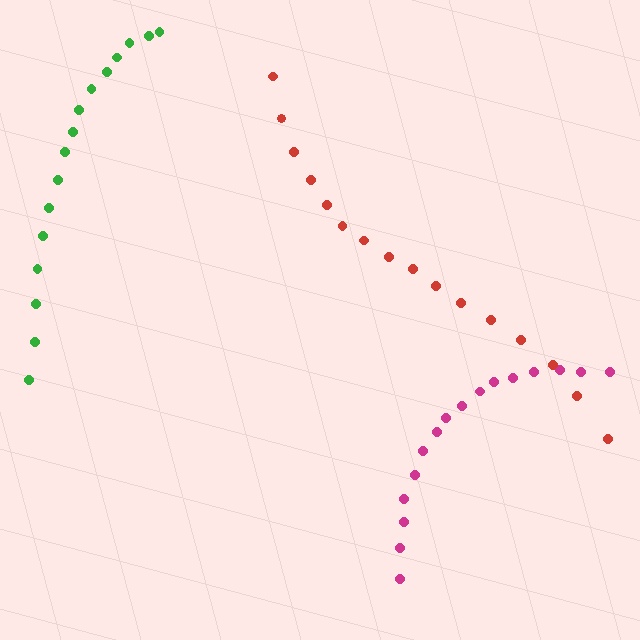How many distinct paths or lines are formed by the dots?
There are 3 distinct paths.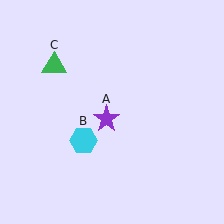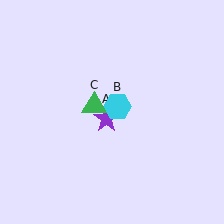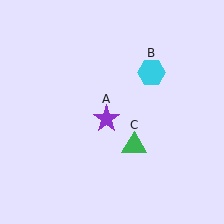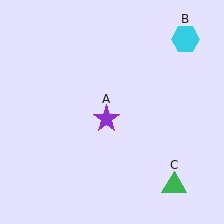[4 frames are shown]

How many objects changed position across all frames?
2 objects changed position: cyan hexagon (object B), green triangle (object C).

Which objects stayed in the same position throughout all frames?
Purple star (object A) remained stationary.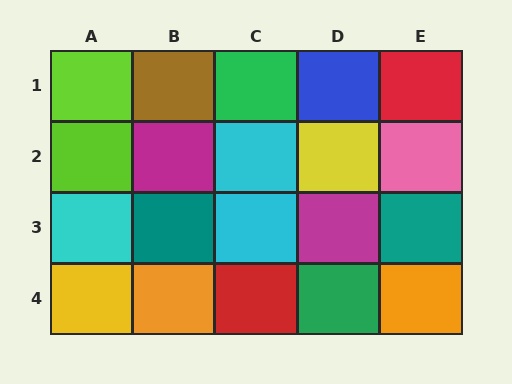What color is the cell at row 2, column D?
Yellow.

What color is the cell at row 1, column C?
Green.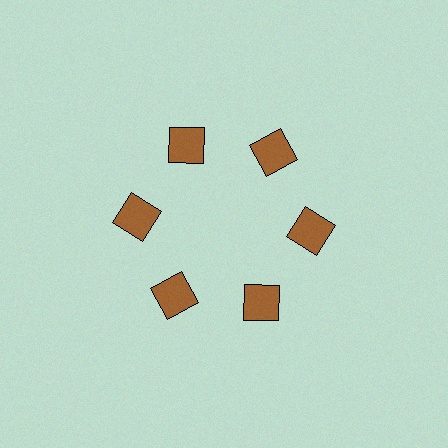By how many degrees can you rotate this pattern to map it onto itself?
The pattern maps onto itself every 60 degrees of rotation.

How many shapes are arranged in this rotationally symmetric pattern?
There are 6 shapes, arranged in 6 groups of 1.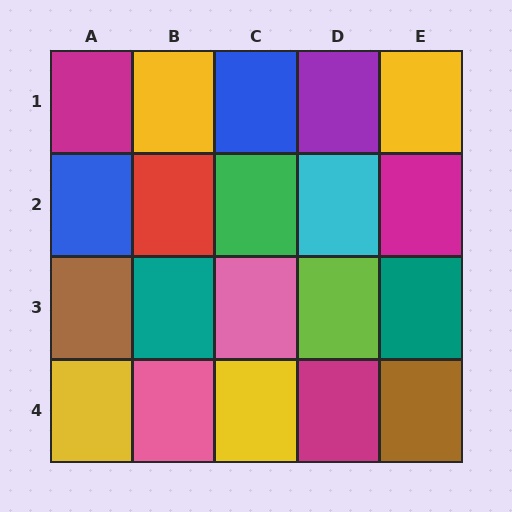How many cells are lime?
1 cell is lime.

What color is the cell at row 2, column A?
Blue.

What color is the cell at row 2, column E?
Magenta.